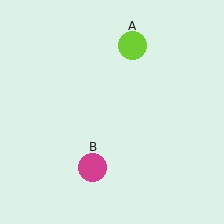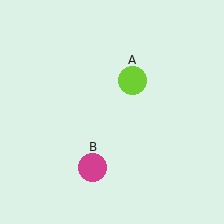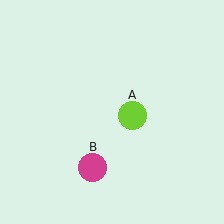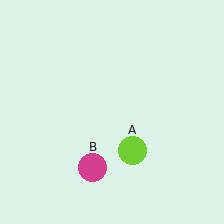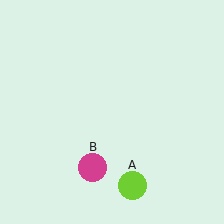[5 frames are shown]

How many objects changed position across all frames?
1 object changed position: lime circle (object A).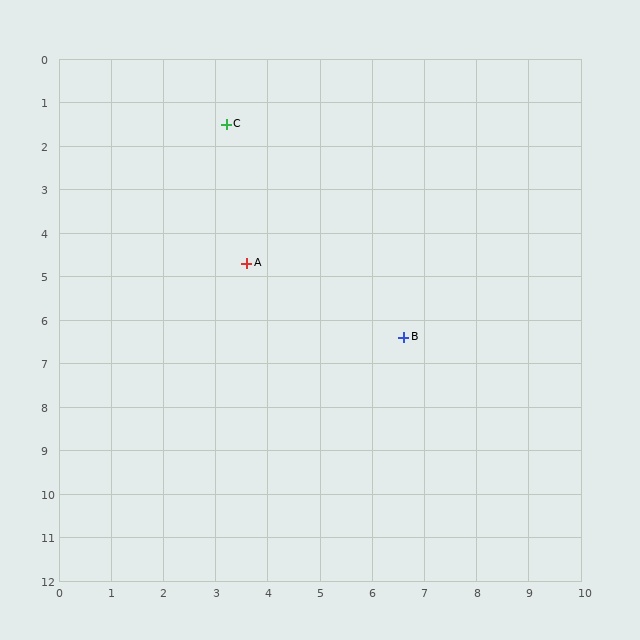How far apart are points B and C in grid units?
Points B and C are about 6.0 grid units apart.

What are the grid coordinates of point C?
Point C is at approximately (3.2, 1.5).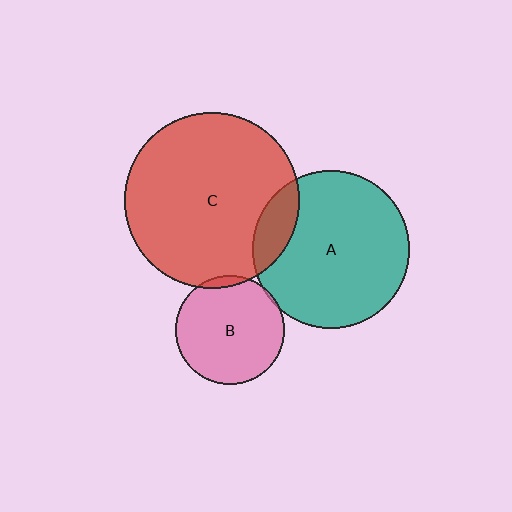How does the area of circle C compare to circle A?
Approximately 1.2 times.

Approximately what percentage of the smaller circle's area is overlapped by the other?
Approximately 15%.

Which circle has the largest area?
Circle C (red).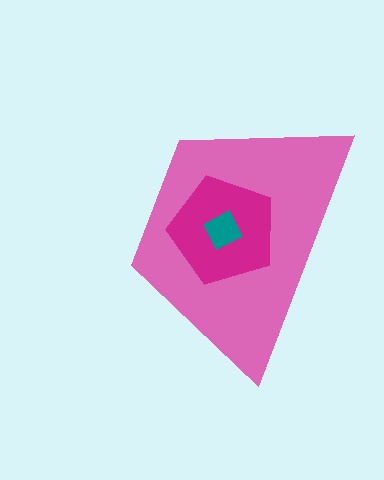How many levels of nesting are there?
3.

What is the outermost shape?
The pink trapezoid.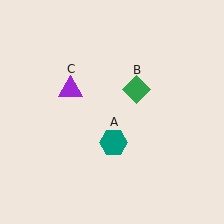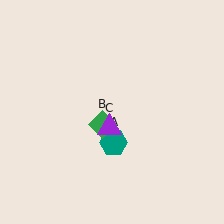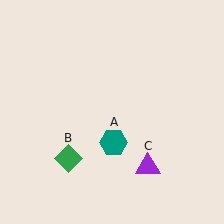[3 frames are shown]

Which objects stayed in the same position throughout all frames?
Teal hexagon (object A) remained stationary.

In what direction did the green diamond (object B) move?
The green diamond (object B) moved down and to the left.